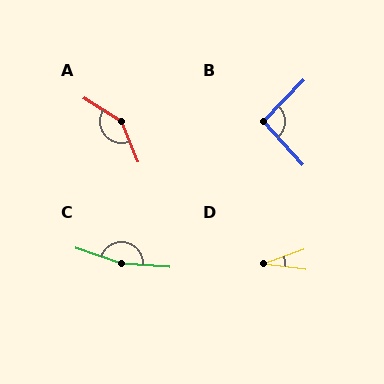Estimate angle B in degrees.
Approximately 93 degrees.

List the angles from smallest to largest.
D (27°), B (93°), A (144°), C (165°).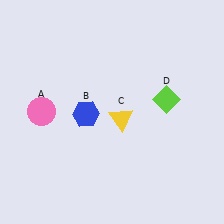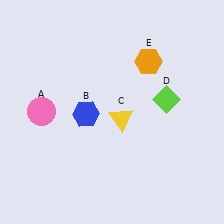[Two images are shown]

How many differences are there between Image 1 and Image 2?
There is 1 difference between the two images.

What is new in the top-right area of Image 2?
An orange hexagon (E) was added in the top-right area of Image 2.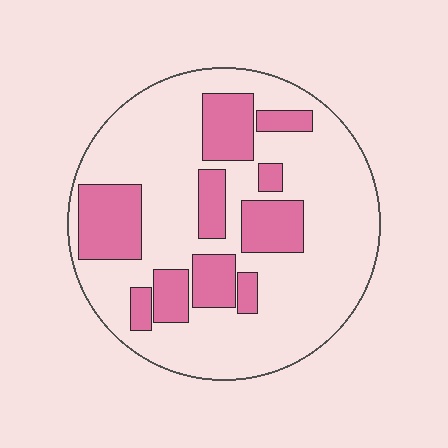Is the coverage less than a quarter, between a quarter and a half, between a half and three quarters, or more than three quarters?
Between a quarter and a half.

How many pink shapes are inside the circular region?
10.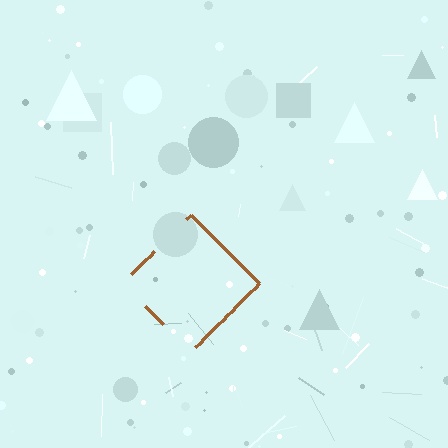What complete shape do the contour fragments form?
The contour fragments form a diamond.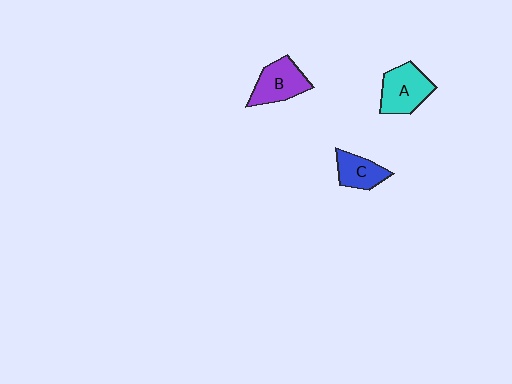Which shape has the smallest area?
Shape C (blue).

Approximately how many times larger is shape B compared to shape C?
Approximately 1.4 times.